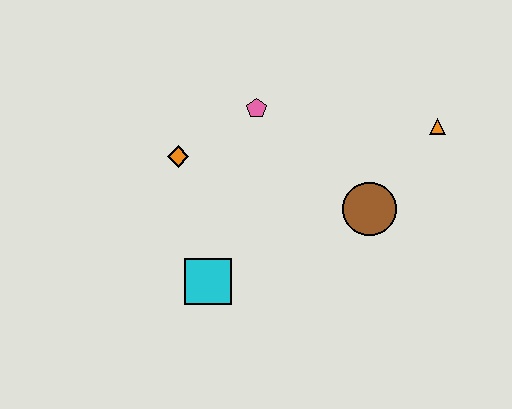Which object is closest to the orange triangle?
The brown circle is closest to the orange triangle.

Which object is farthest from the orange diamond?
The orange triangle is farthest from the orange diamond.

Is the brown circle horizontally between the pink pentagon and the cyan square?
No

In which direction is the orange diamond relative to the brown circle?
The orange diamond is to the left of the brown circle.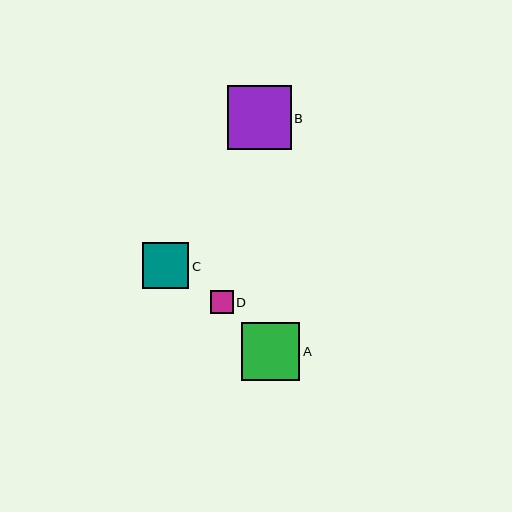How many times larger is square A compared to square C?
Square A is approximately 1.3 times the size of square C.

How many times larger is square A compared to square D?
Square A is approximately 2.5 times the size of square D.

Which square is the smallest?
Square D is the smallest with a size of approximately 23 pixels.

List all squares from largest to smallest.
From largest to smallest: B, A, C, D.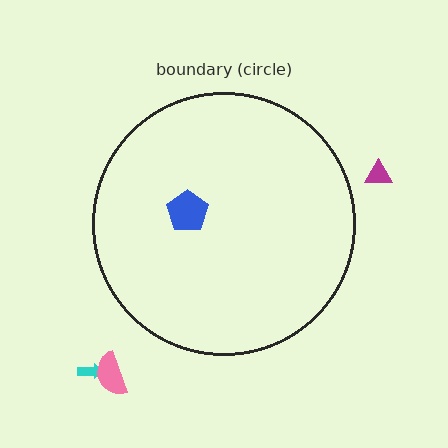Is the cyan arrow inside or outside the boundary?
Outside.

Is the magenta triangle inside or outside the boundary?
Outside.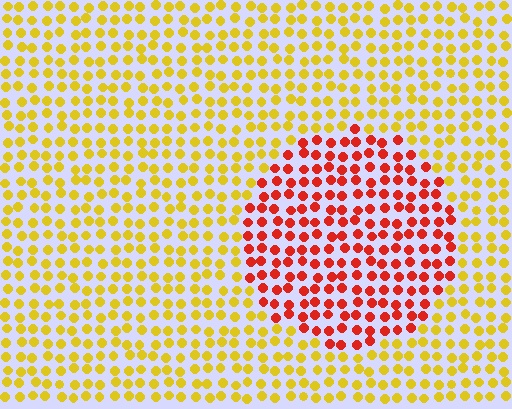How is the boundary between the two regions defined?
The boundary is defined purely by a slight shift in hue (about 51 degrees). Spacing, size, and orientation are identical on both sides.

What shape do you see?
I see a circle.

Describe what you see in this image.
The image is filled with small yellow elements in a uniform arrangement. A circle-shaped region is visible where the elements are tinted to a slightly different hue, forming a subtle color boundary.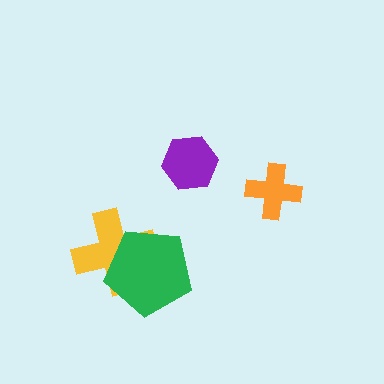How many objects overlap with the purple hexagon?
0 objects overlap with the purple hexagon.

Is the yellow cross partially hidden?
Yes, it is partially covered by another shape.